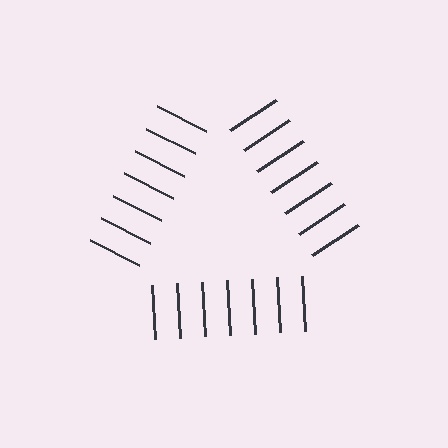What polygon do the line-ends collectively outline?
An illusory triangle — the line segments terminate on its edges but no continuous stroke is drawn.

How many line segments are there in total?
21 — 7 along each of the 3 edges.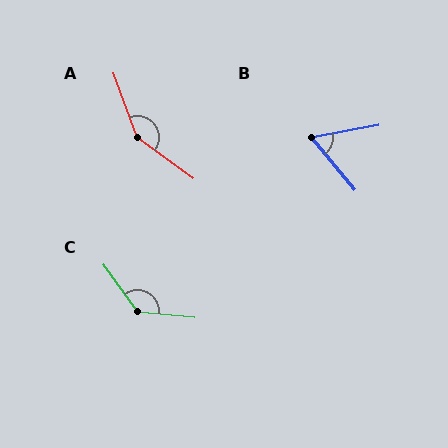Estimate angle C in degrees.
Approximately 131 degrees.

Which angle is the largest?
A, at approximately 146 degrees.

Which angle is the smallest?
B, at approximately 61 degrees.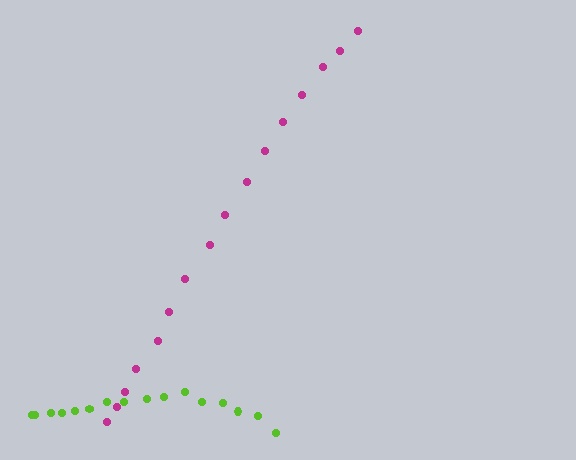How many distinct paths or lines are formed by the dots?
There are 2 distinct paths.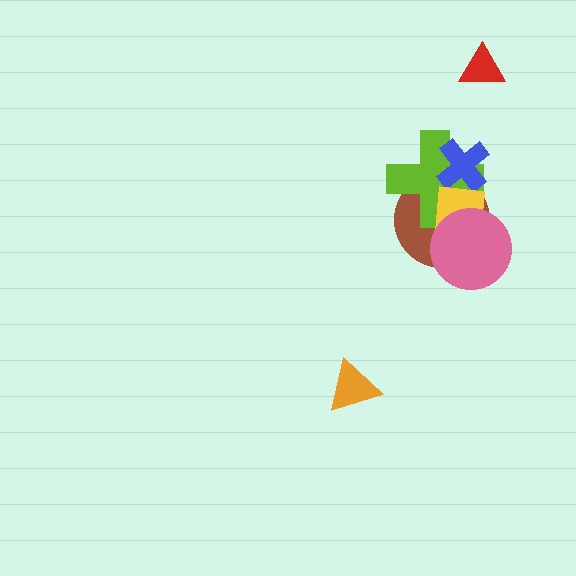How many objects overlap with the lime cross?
4 objects overlap with the lime cross.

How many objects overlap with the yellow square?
4 objects overlap with the yellow square.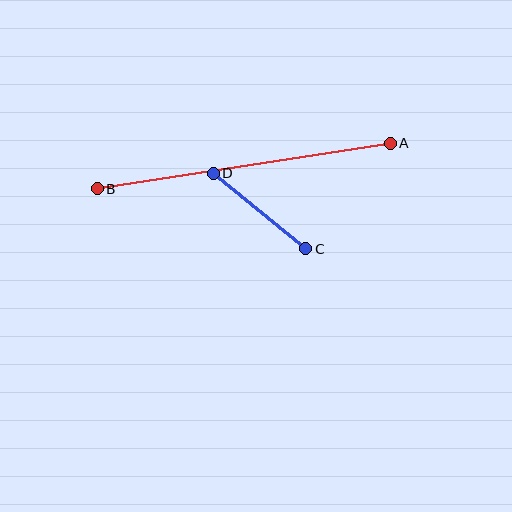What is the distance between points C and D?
The distance is approximately 119 pixels.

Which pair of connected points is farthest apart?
Points A and B are farthest apart.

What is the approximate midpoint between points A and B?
The midpoint is at approximately (244, 166) pixels.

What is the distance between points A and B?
The distance is approximately 297 pixels.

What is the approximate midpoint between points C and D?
The midpoint is at approximately (259, 211) pixels.